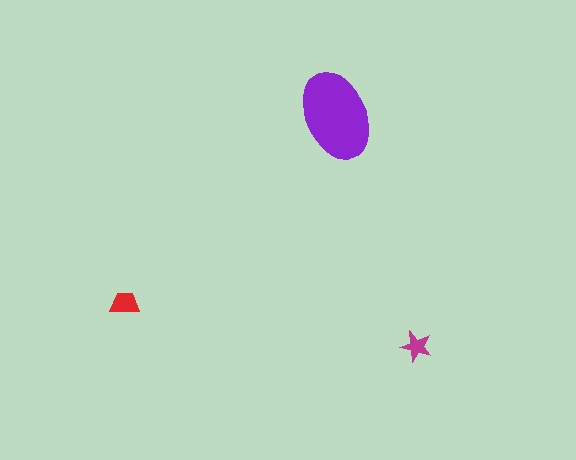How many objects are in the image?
There are 3 objects in the image.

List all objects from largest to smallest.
The purple ellipse, the red trapezoid, the magenta star.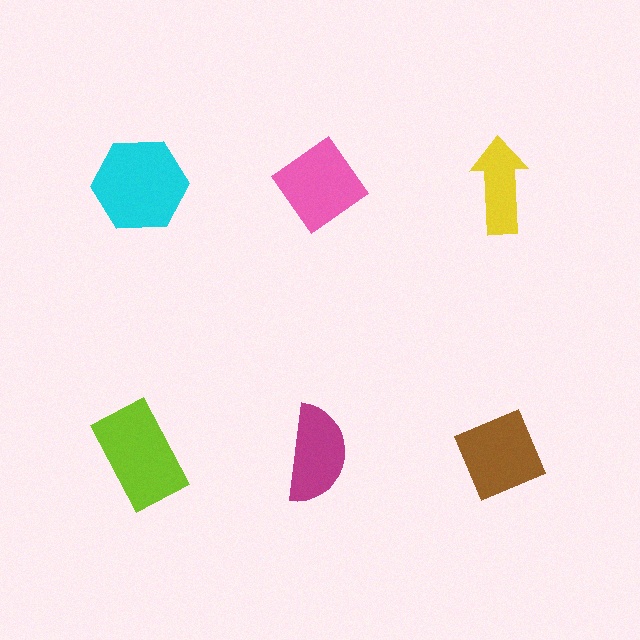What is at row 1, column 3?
A yellow arrow.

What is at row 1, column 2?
A pink diamond.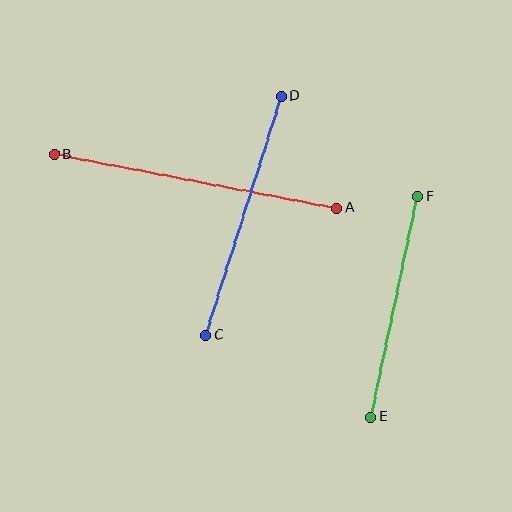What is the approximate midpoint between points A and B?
The midpoint is at approximately (196, 181) pixels.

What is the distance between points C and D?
The distance is approximately 250 pixels.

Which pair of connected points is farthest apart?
Points A and B are farthest apart.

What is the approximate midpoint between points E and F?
The midpoint is at approximately (394, 307) pixels.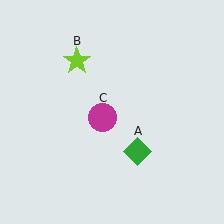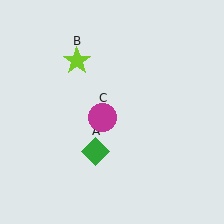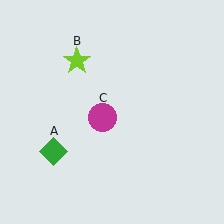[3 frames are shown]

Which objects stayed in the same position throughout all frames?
Lime star (object B) and magenta circle (object C) remained stationary.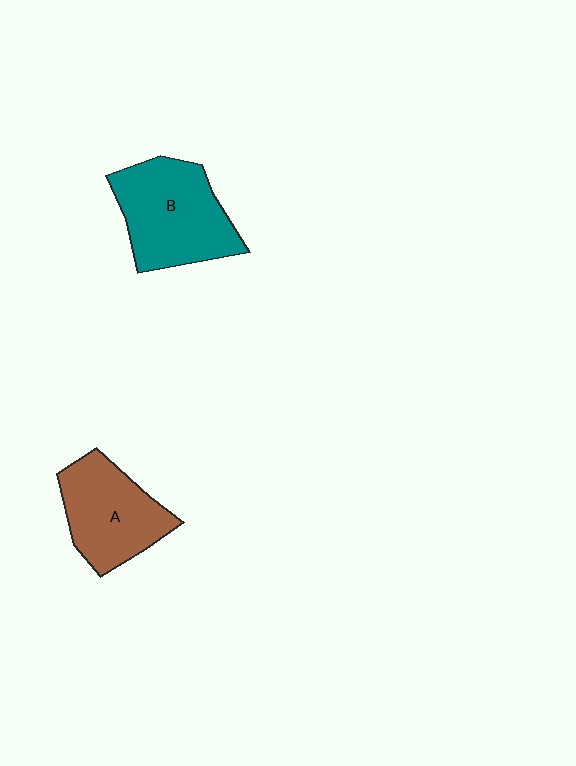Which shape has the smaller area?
Shape A (brown).